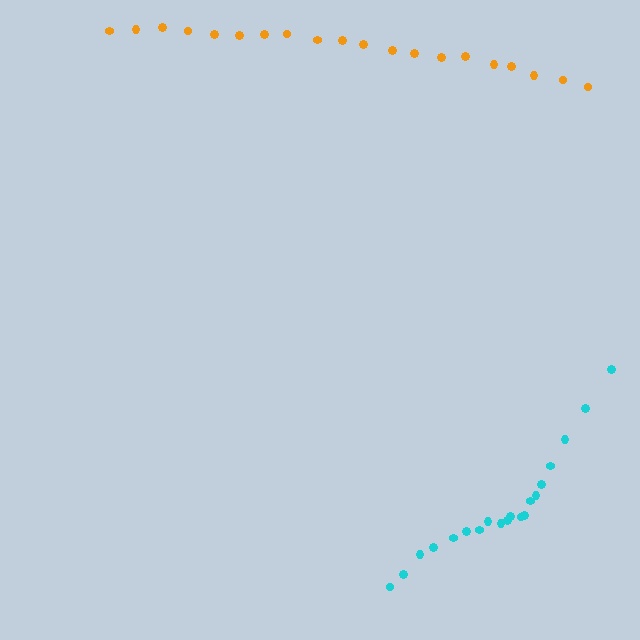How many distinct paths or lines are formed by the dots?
There are 2 distinct paths.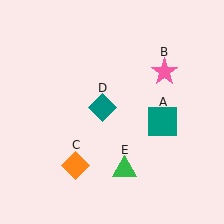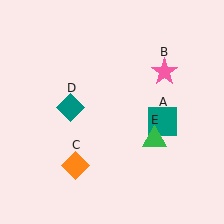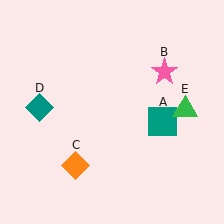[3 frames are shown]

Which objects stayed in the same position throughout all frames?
Teal square (object A) and pink star (object B) and orange diamond (object C) remained stationary.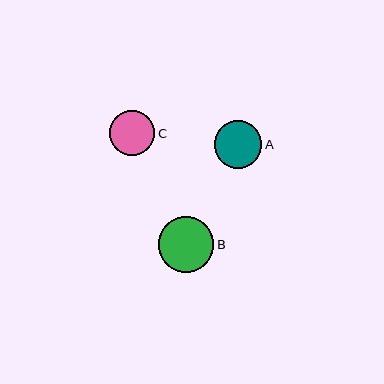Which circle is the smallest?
Circle C is the smallest with a size of approximately 45 pixels.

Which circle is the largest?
Circle B is the largest with a size of approximately 56 pixels.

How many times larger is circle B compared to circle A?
Circle B is approximately 1.2 times the size of circle A.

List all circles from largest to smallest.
From largest to smallest: B, A, C.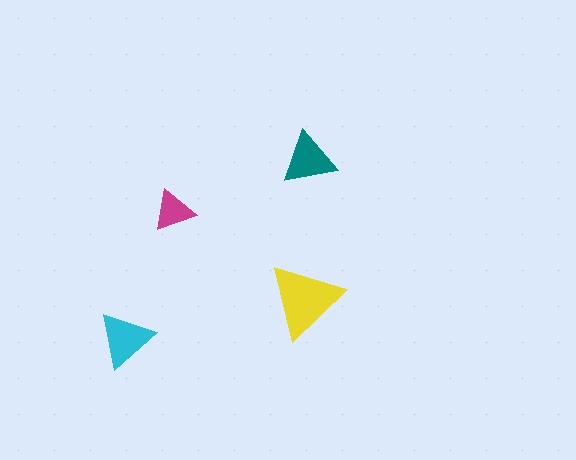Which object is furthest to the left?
The cyan triangle is leftmost.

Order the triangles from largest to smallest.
the yellow one, the cyan one, the teal one, the magenta one.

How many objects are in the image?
There are 4 objects in the image.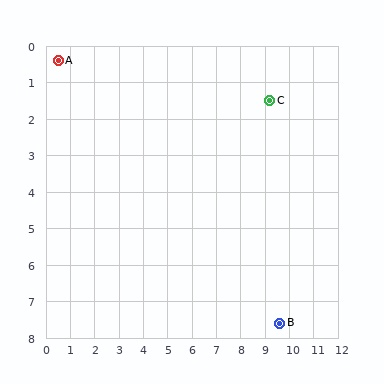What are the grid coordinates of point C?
Point C is at approximately (9.2, 1.5).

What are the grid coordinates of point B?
Point B is at approximately (9.6, 7.6).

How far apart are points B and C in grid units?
Points B and C are about 6.1 grid units apart.